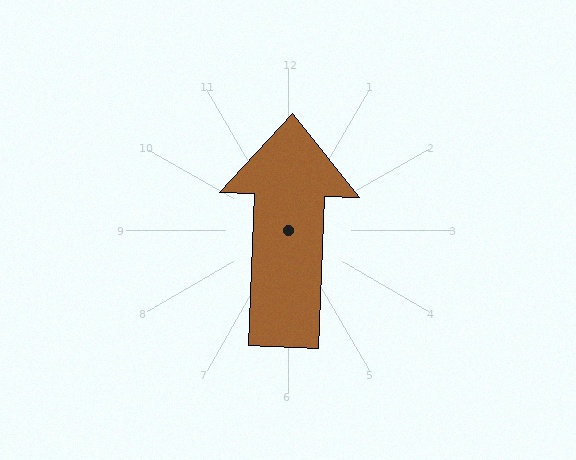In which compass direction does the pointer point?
North.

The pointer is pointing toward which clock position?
Roughly 12 o'clock.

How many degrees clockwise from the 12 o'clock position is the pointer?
Approximately 2 degrees.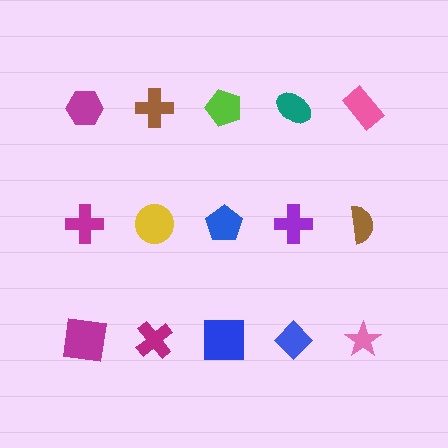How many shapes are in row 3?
5 shapes.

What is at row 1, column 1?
A magenta hexagon.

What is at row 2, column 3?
A blue pentagon.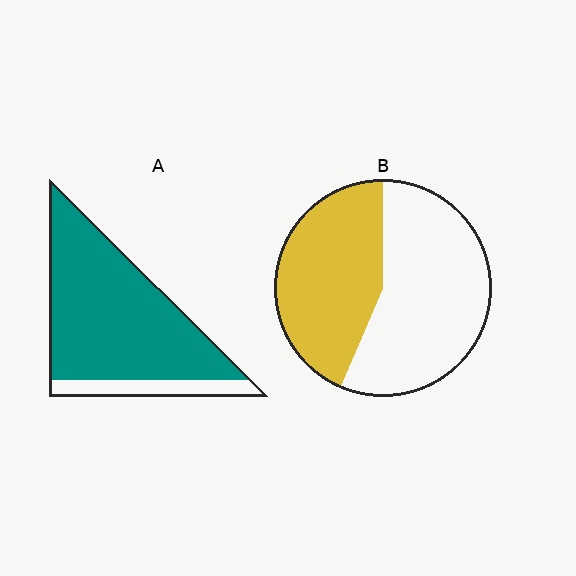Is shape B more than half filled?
No.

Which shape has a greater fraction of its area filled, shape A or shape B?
Shape A.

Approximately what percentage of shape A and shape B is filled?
A is approximately 85% and B is approximately 45%.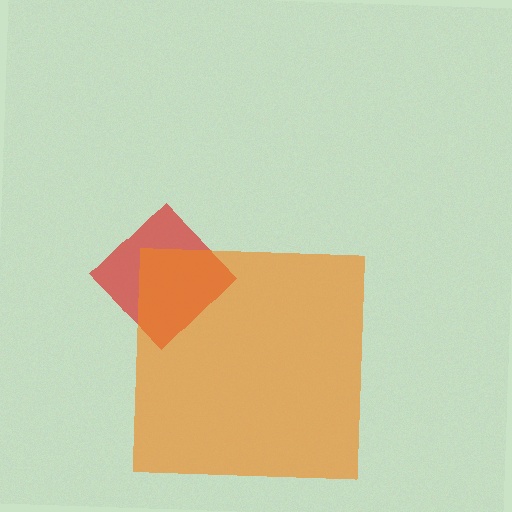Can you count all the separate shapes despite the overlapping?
Yes, there are 2 separate shapes.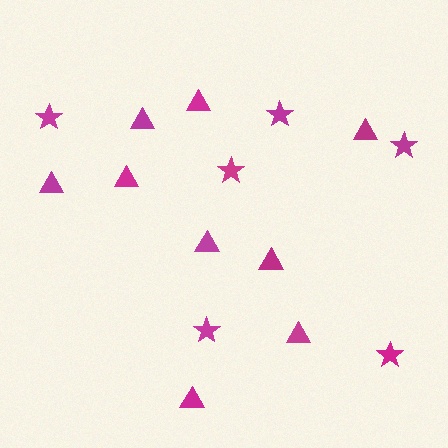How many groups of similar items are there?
There are 2 groups: one group of triangles (9) and one group of stars (6).